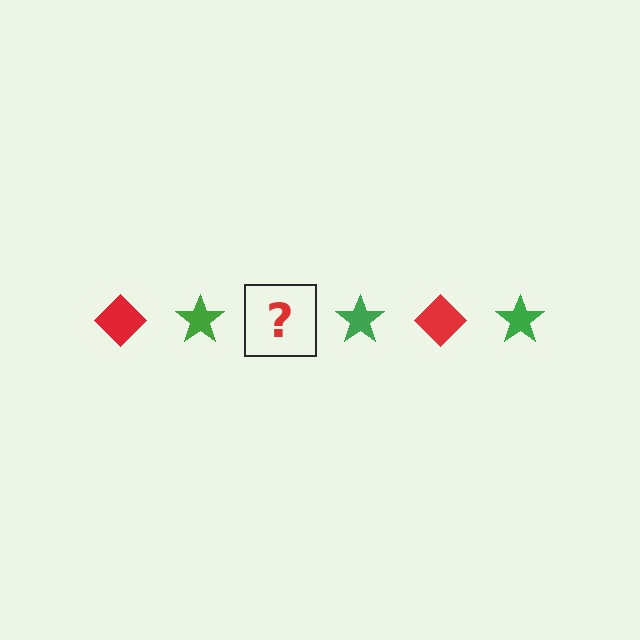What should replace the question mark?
The question mark should be replaced with a red diamond.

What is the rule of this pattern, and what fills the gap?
The rule is that the pattern alternates between red diamond and green star. The gap should be filled with a red diamond.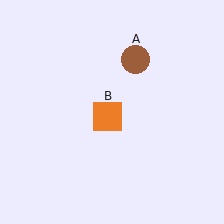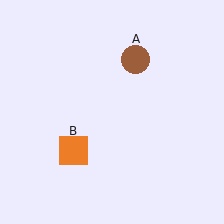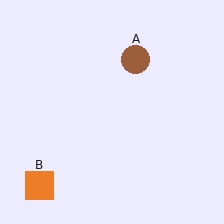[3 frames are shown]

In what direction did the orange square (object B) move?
The orange square (object B) moved down and to the left.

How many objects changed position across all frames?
1 object changed position: orange square (object B).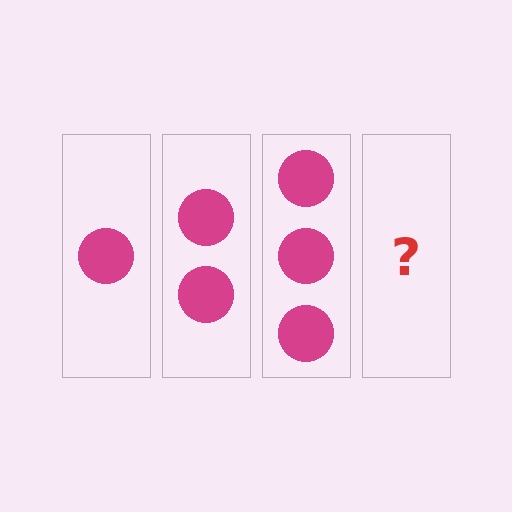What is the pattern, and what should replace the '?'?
The pattern is that each step adds one more circle. The '?' should be 4 circles.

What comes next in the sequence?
The next element should be 4 circles.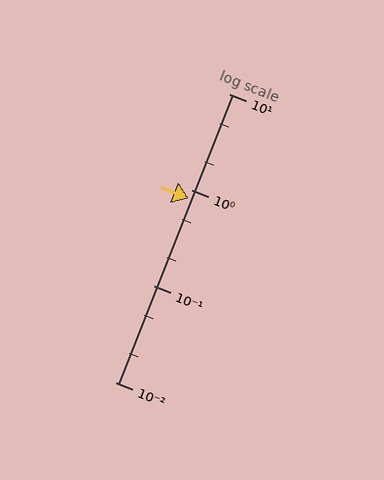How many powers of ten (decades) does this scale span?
The scale spans 3 decades, from 0.01 to 10.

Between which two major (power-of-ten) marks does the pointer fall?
The pointer is between 0.1 and 1.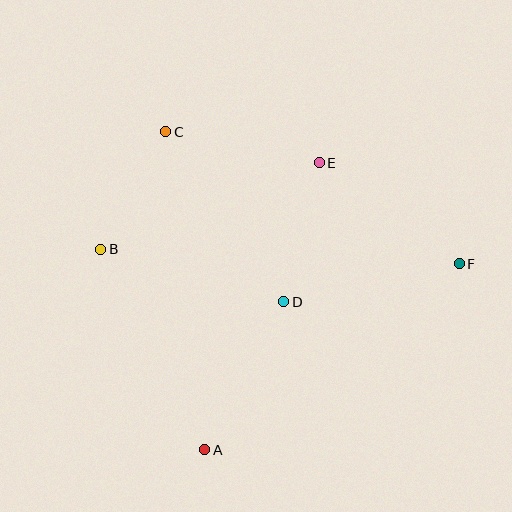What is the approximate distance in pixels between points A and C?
The distance between A and C is approximately 320 pixels.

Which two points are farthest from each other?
Points B and F are farthest from each other.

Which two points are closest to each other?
Points B and C are closest to each other.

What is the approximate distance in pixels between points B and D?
The distance between B and D is approximately 191 pixels.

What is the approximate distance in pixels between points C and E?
The distance between C and E is approximately 157 pixels.